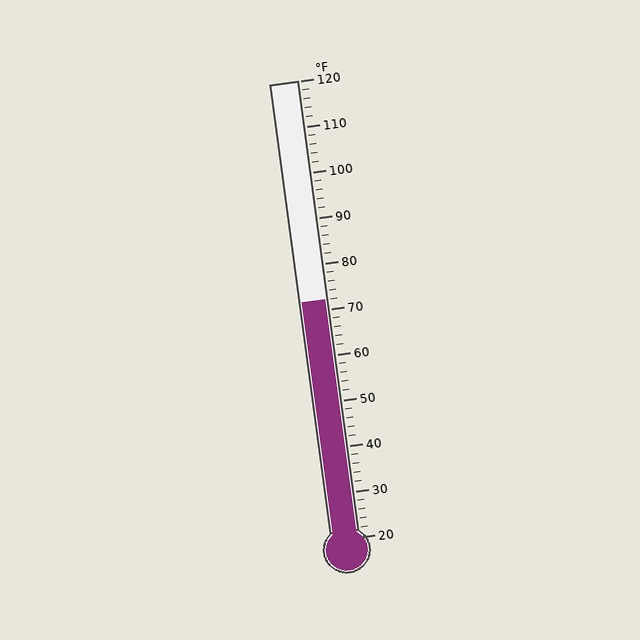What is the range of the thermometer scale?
The thermometer scale ranges from 20°F to 120°F.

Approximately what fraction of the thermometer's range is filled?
The thermometer is filled to approximately 50% of its range.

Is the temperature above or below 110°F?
The temperature is below 110°F.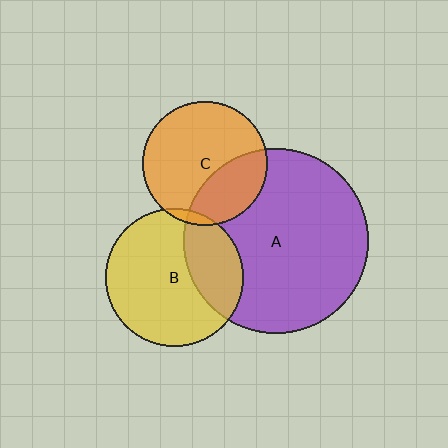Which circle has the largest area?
Circle A (purple).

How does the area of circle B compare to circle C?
Approximately 1.2 times.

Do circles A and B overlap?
Yes.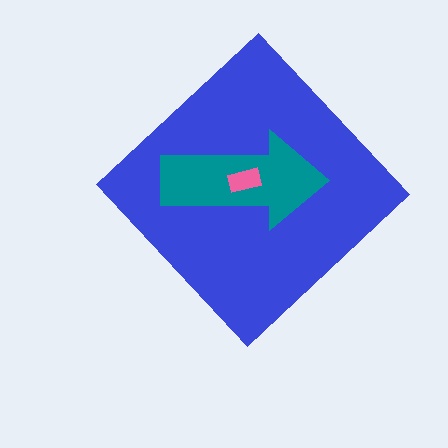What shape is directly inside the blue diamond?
The teal arrow.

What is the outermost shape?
The blue diamond.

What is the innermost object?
The pink rectangle.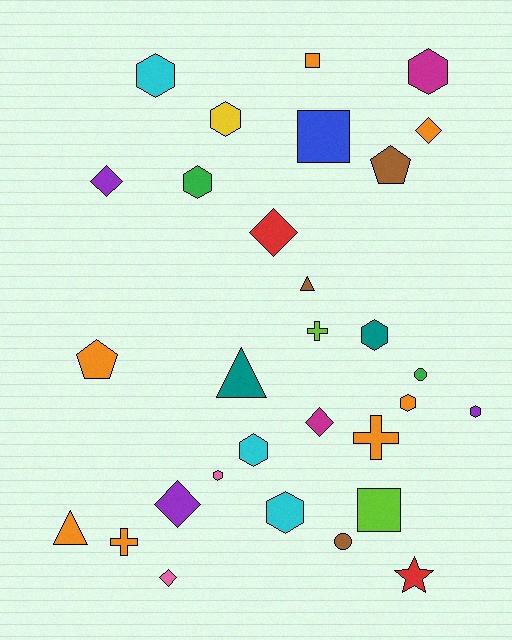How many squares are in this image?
There are 3 squares.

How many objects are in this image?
There are 30 objects.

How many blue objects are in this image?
There is 1 blue object.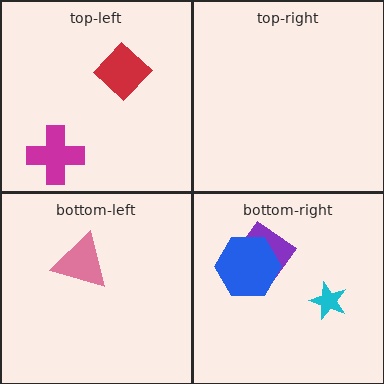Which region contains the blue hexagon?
The bottom-right region.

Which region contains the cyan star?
The bottom-right region.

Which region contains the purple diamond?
The bottom-right region.